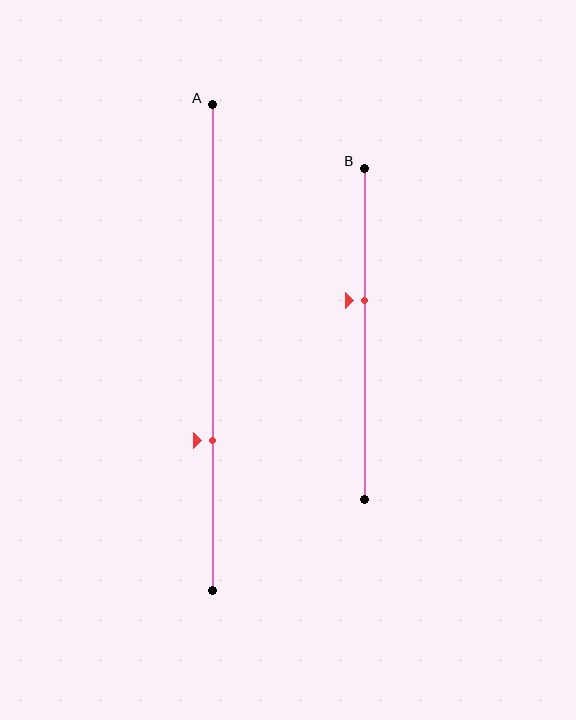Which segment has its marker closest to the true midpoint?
Segment B has its marker closest to the true midpoint.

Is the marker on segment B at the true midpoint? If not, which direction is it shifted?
No, the marker on segment B is shifted upward by about 10% of the segment length.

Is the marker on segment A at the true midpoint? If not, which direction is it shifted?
No, the marker on segment A is shifted downward by about 19% of the segment length.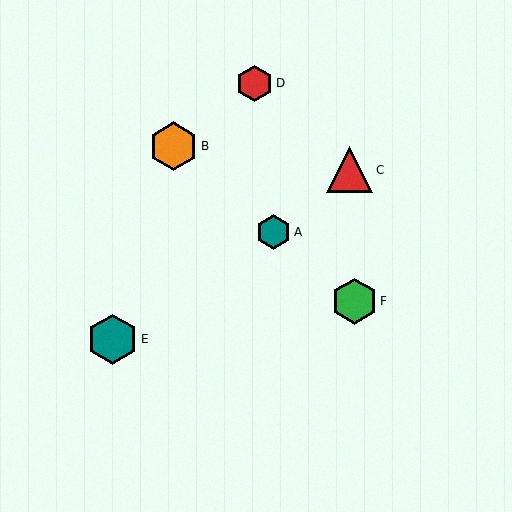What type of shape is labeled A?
Shape A is a teal hexagon.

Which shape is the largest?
The teal hexagon (labeled E) is the largest.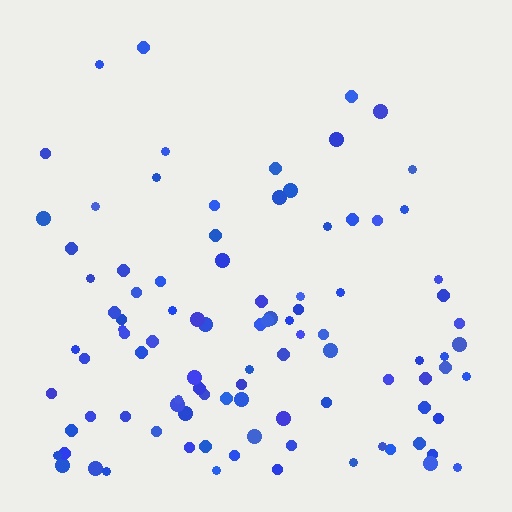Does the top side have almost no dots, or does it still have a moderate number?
Still a moderate number, just noticeably fewer than the bottom.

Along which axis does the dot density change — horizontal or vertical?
Vertical.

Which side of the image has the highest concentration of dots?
The bottom.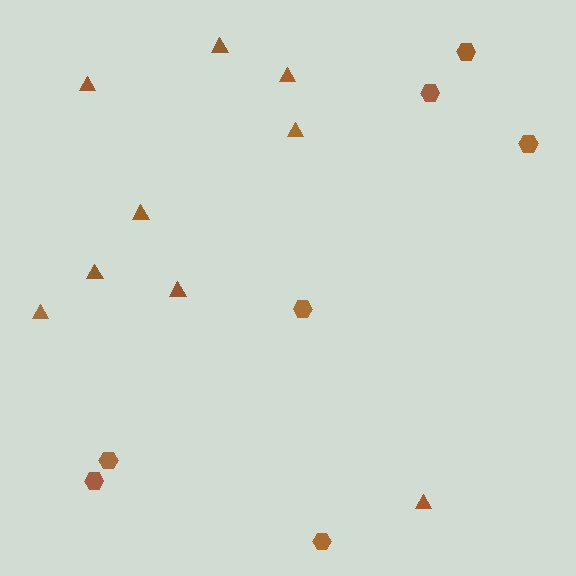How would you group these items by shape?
There are 2 groups: one group of hexagons (7) and one group of triangles (9).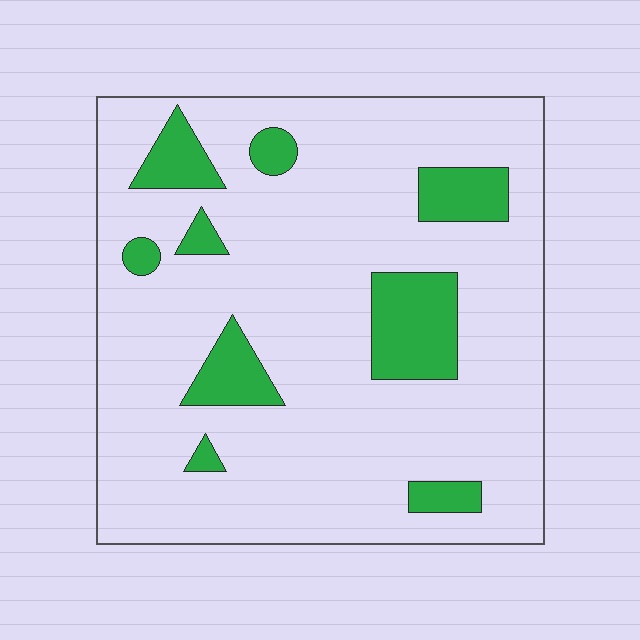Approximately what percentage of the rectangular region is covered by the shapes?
Approximately 15%.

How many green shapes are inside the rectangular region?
9.